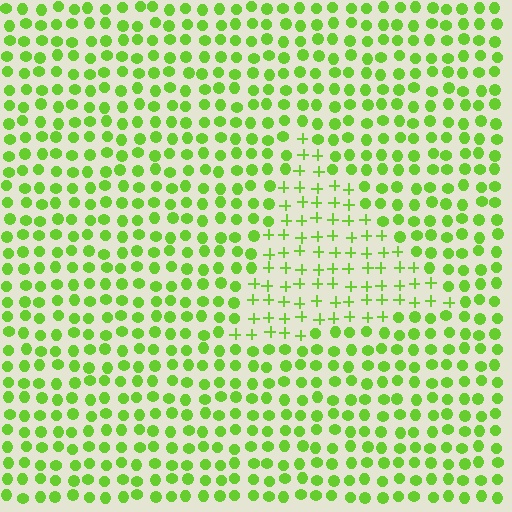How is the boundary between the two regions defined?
The boundary is defined by a change in element shape: plus signs inside vs. circles outside. All elements share the same color and spacing.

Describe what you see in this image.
The image is filled with small lime elements arranged in a uniform grid. A triangle-shaped region contains plus signs, while the surrounding area contains circles. The boundary is defined purely by the change in element shape.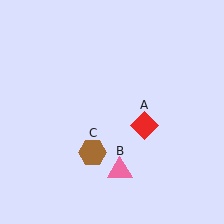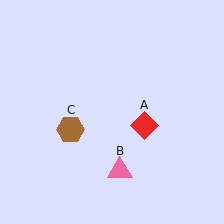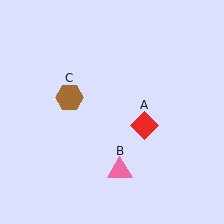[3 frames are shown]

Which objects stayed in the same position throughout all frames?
Red diamond (object A) and pink triangle (object B) remained stationary.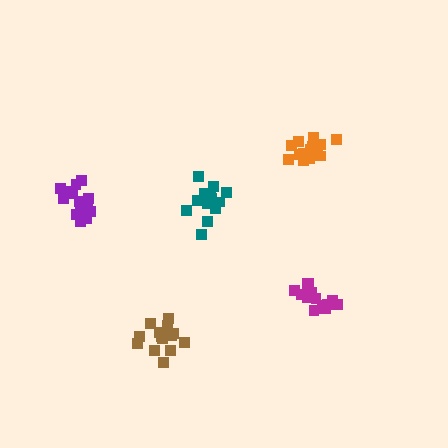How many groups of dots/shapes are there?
There are 5 groups.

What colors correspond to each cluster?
The clusters are colored: teal, orange, purple, brown, magenta.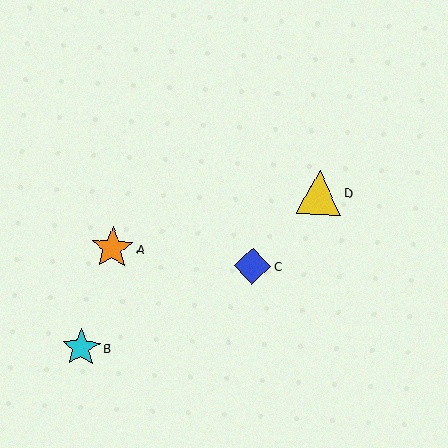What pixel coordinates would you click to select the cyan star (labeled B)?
Click at (81, 348) to select the cyan star B.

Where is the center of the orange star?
The center of the orange star is at (112, 248).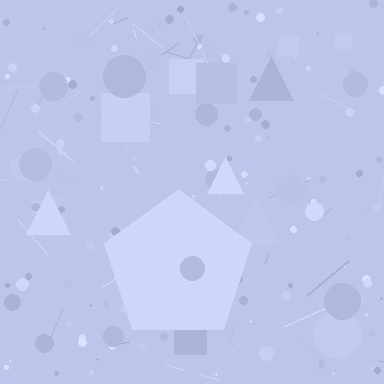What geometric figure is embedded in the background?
A pentagon is embedded in the background.